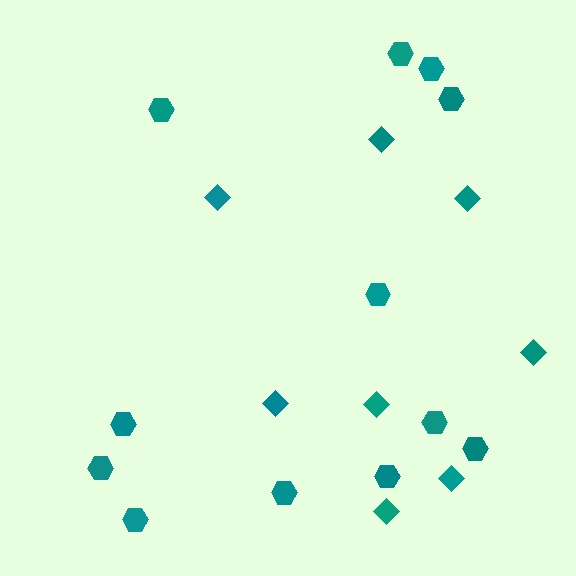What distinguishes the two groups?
There are 2 groups: one group of diamonds (8) and one group of hexagons (12).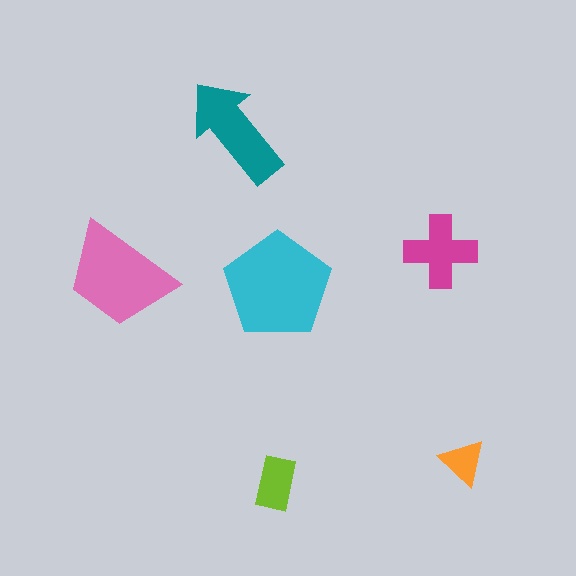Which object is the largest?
The cyan pentagon.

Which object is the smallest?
The orange triangle.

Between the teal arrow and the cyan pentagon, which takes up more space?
The cyan pentagon.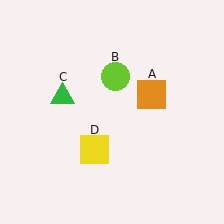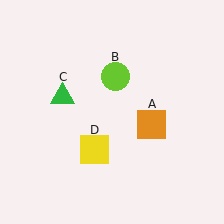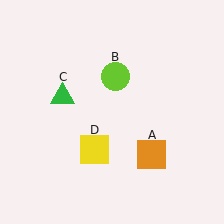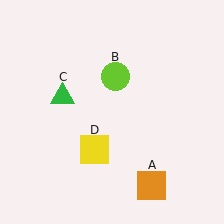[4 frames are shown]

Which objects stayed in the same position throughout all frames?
Lime circle (object B) and green triangle (object C) and yellow square (object D) remained stationary.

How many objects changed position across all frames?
1 object changed position: orange square (object A).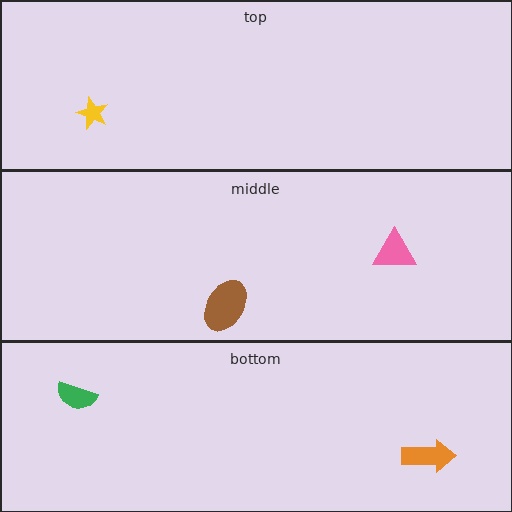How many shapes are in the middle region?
2.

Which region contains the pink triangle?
The middle region.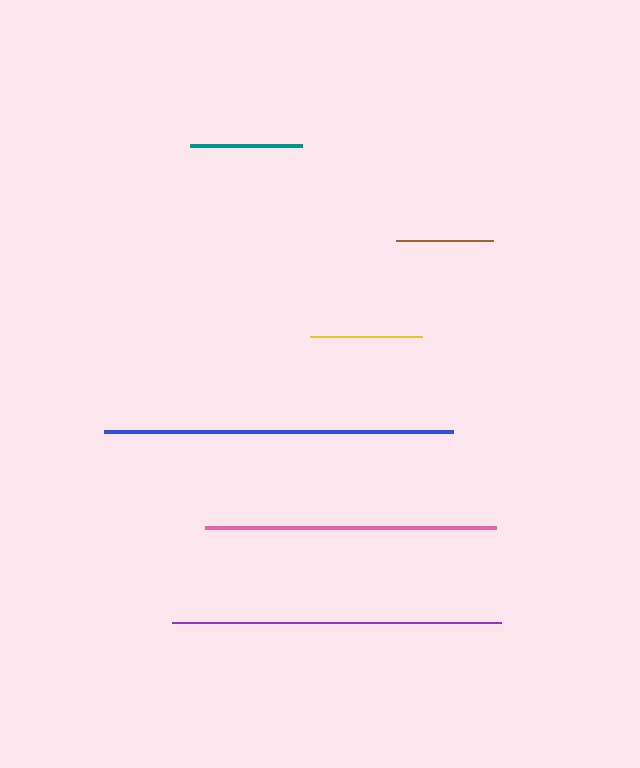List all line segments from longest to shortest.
From longest to shortest: blue, purple, pink, teal, yellow, brown.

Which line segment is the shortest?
The brown line is the shortest at approximately 97 pixels.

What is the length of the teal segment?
The teal segment is approximately 113 pixels long.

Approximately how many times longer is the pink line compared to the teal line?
The pink line is approximately 2.6 times the length of the teal line.